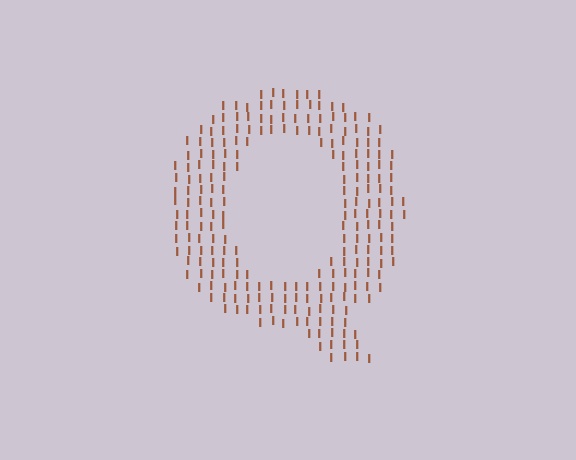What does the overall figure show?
The overall figure shows the letter Q.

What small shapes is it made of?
It is made of small letter I's.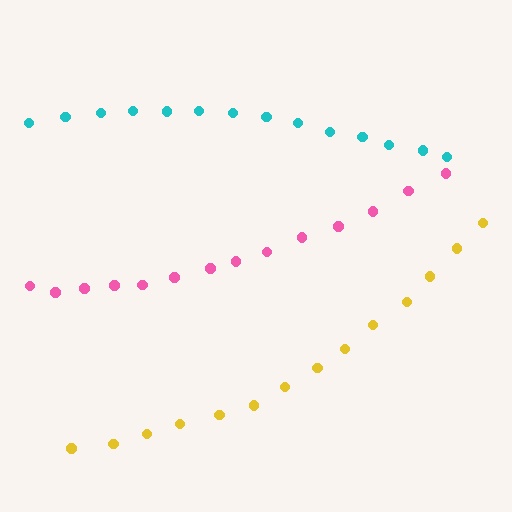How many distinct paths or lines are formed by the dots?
There are 3 distinct paths.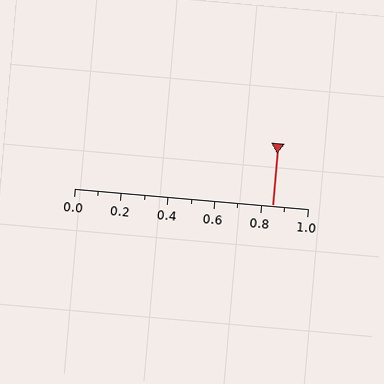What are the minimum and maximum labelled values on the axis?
The axis runs from 0.0 to 1.0.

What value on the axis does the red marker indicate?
The marker indicates approximately 0.85.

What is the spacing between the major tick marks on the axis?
The major ticks are spaced 0.2 apart.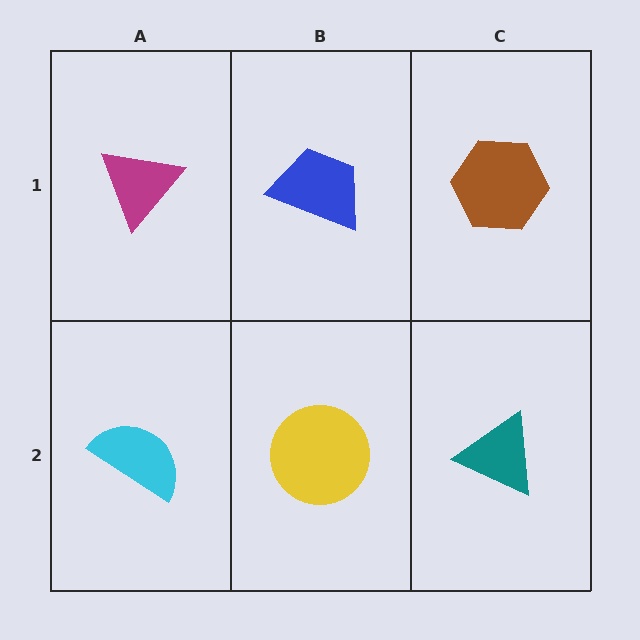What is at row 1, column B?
A blue trapezoid.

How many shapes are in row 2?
3 shapes.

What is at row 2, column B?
A yellow circle.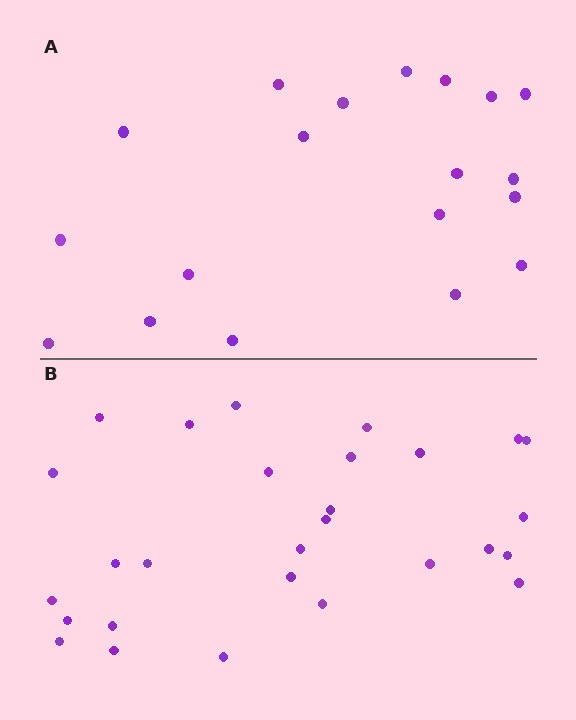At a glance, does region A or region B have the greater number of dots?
Region B (the bottom region) has more dots.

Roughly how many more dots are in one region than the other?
Region B has roughly 8 or so more dots than region A.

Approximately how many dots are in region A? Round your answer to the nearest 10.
About 20 dots. (The exact count is 19, which rounds to 20.)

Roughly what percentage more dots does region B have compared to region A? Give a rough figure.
About 45% more.